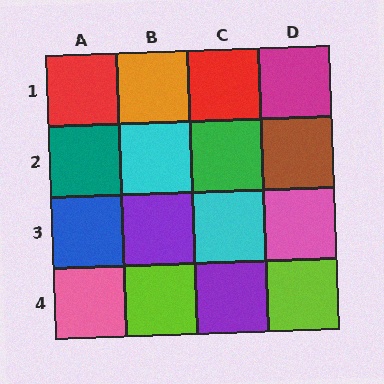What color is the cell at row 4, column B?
Lime.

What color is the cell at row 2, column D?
Brown.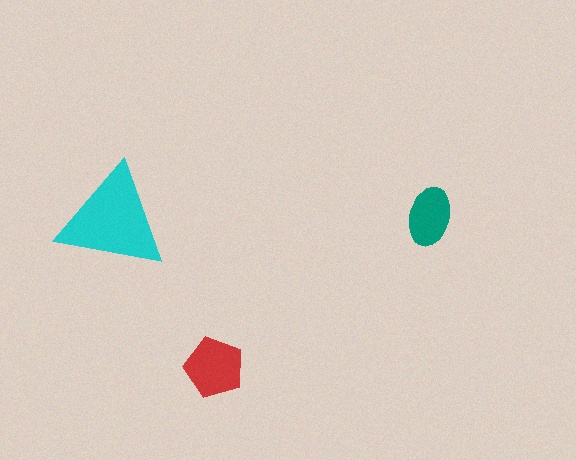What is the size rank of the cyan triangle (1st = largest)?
1st.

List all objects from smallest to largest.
The teal ellipse, the red pentagon, the cyan triangle.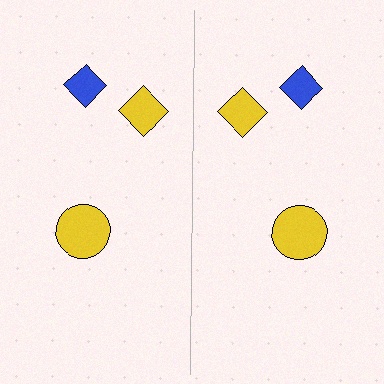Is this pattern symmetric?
Yes, this pattern has bilateral (reflection) symmetry.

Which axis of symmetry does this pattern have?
The pattern has a vertical axis of symmetry running through the center of the image.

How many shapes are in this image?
There are 6 shapes in this image.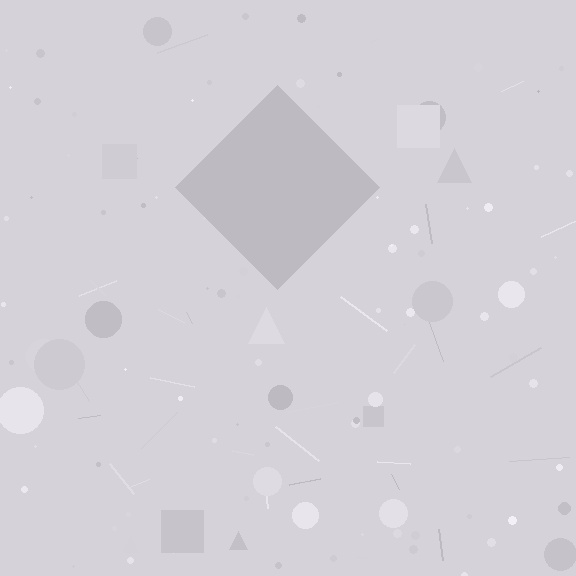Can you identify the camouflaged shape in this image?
The camouflaged shape is a diamond.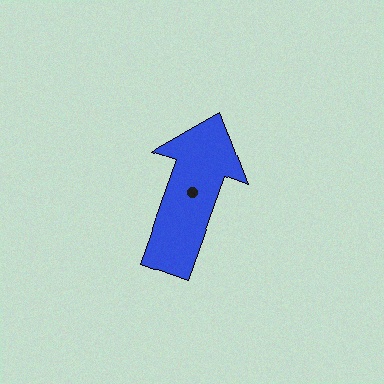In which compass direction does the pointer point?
North.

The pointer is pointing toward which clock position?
Roughly 1 o'clock.